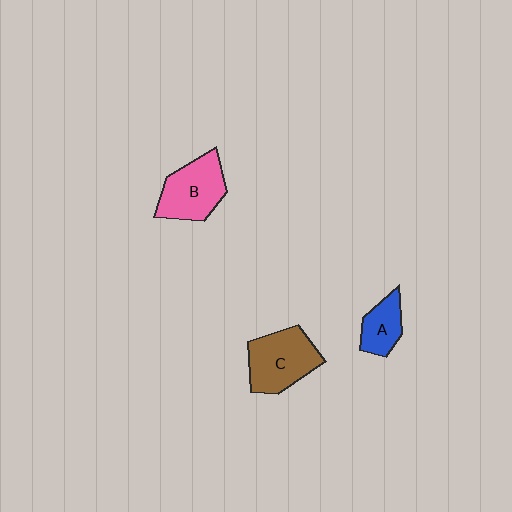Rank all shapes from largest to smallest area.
From largest to smallest: C (brown), B (pink), A (blue).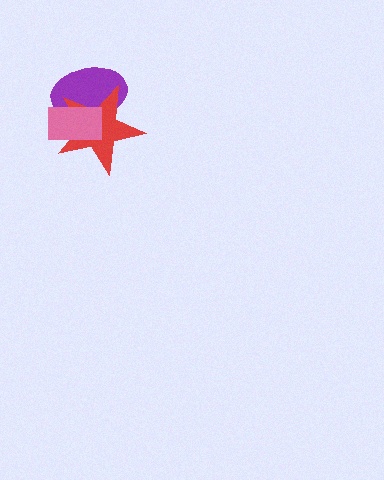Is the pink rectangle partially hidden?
No, no other shape covers it.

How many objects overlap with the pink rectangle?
2 objects overlap with the pink rectangle.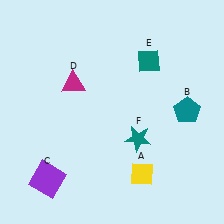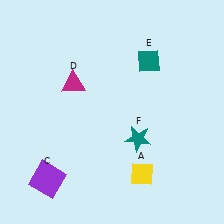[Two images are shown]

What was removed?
The teal pentagon (B) was removed in Image 2.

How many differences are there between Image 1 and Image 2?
There is 1 difference between the two images.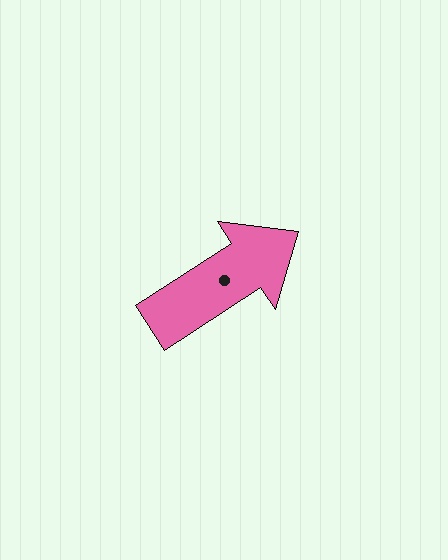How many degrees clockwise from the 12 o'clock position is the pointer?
Approximately 57 degrees.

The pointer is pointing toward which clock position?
Roughly 2 o'clock.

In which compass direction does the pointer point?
Northeast.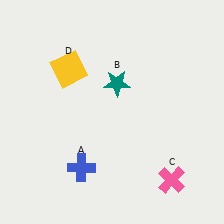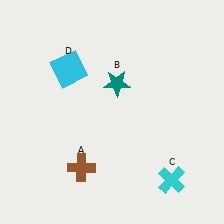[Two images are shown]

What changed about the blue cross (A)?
In Image 1, A is blue. In Image 2, it changed to brown.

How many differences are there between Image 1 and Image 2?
There are 3 differences between the two images.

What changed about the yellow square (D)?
In Image 1, D is yellow. In Image 2, it changed to cyan.